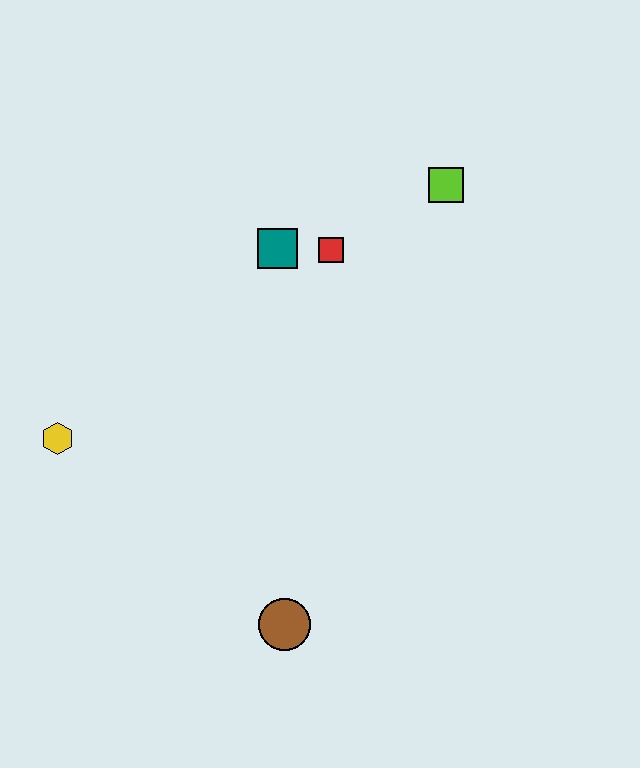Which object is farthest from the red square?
The brown circle is farthest from the red square.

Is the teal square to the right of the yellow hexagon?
Yes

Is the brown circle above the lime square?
No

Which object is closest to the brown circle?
The yellow hexagon is closest to the brown circle.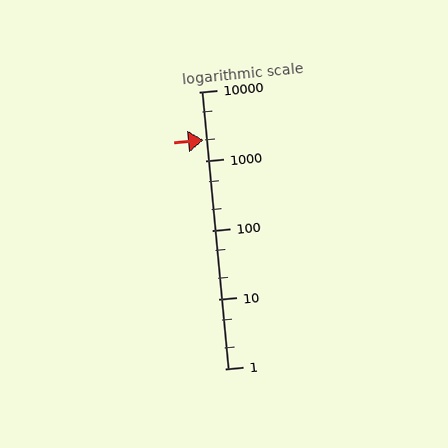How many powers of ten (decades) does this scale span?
The scale spans 4 decades, from 1 to 10000.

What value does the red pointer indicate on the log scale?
The pointer indicates approximately 2000.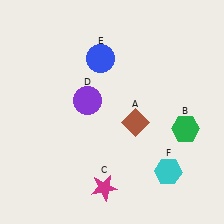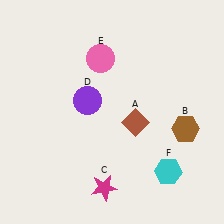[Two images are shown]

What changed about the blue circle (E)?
In Image 1, E is blue. In Image 2, it changed to pink.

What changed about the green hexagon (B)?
In Image 1, B is green. In Image 2, it changed to brown.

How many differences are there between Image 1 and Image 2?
There are 2 differences between the two images.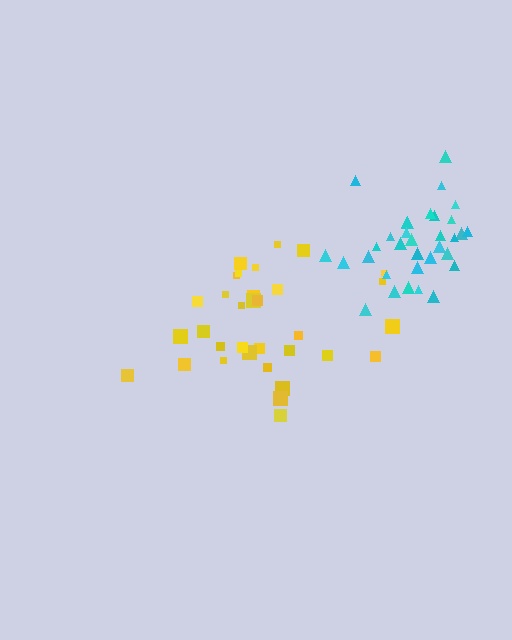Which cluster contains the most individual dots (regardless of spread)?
Yellow (34).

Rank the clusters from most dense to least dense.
cyan, yellow.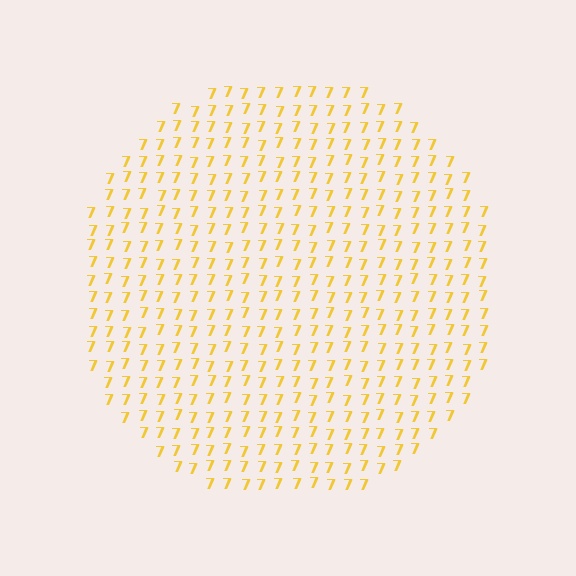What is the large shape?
The large shape is a circle.